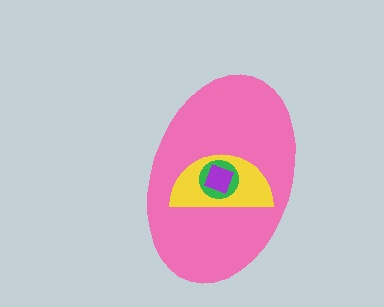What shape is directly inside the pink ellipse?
The yellow semicircle.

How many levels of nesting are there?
4.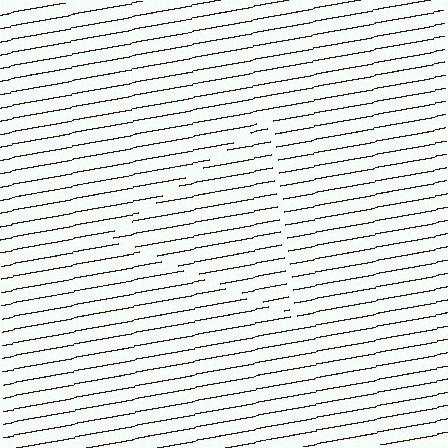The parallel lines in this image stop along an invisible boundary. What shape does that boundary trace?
An illusory triangle. The interior of the shape contains the same grating, shifted by half a period — the contour is defined by the phase discontinuity where line-ends from the inner and outer gratings abut.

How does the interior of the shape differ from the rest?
The interior of the shape contains the same grating, shifted by half a period — the contour is defined by the phase discontinuity where line-ends from the inner and outer gratings abut.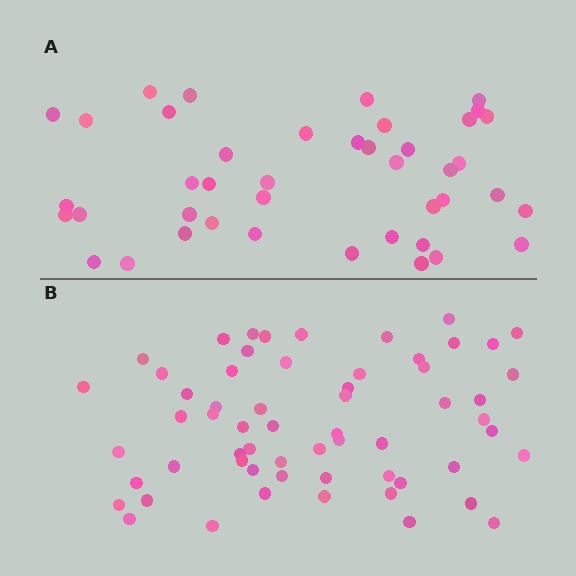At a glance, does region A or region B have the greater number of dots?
Region B (the bottom region) has more dots.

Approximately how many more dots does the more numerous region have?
Region B has approximately 20 more dots than region A.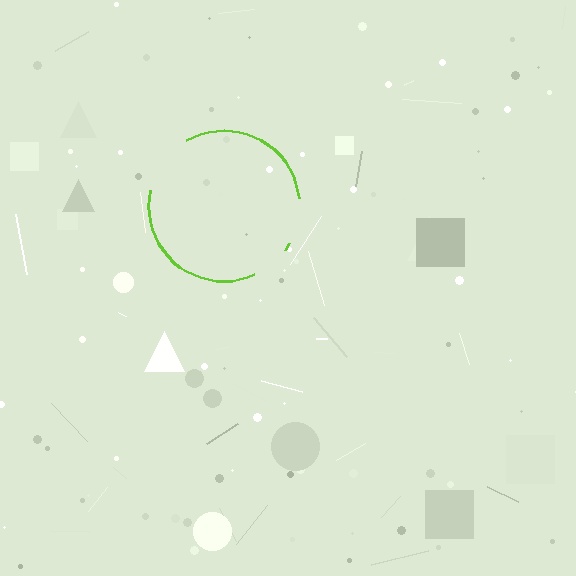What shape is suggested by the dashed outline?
The dashed outline suggests a circle.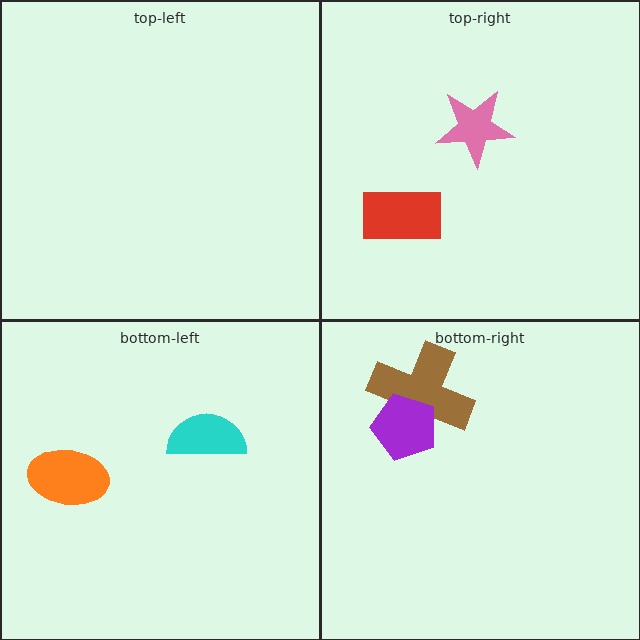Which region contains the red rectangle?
The top-right region.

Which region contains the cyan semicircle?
The bottom-left region.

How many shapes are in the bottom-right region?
2.